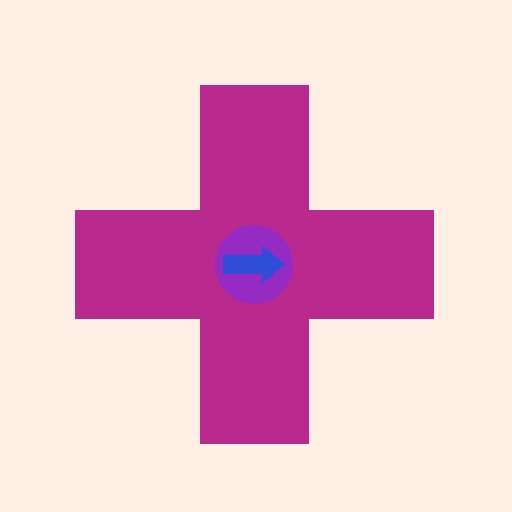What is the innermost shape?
The blue arrow.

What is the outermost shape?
The magenta cross.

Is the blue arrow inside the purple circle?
Yes.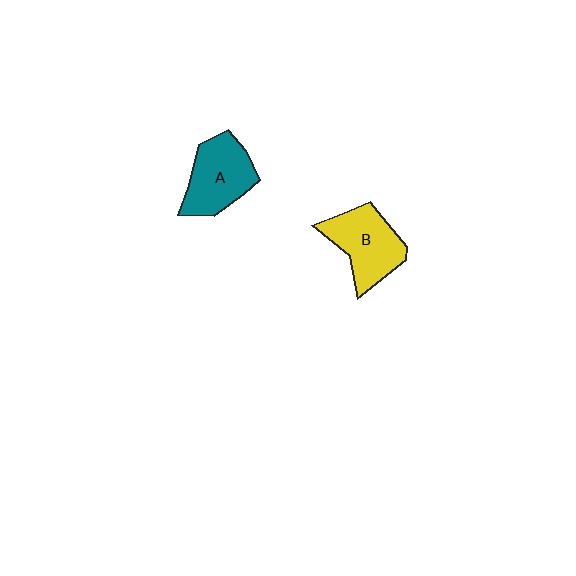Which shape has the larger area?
Shape B (yellow).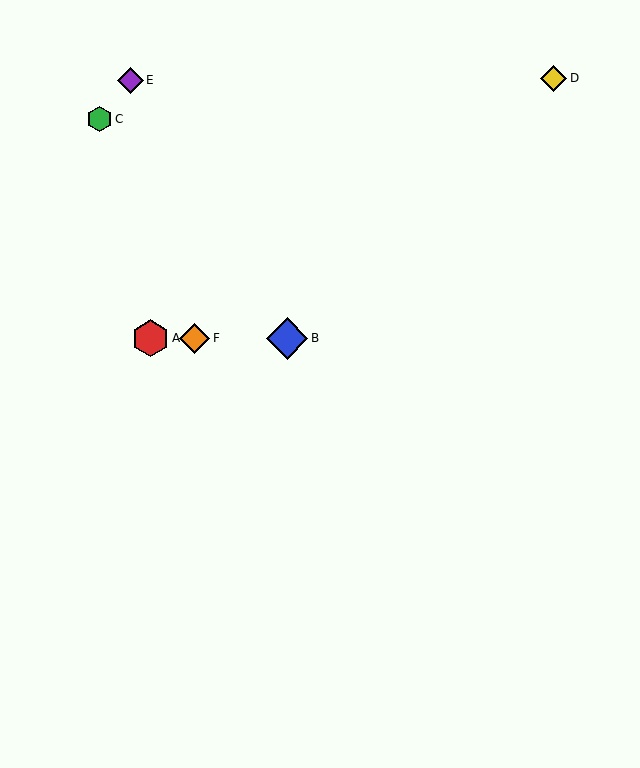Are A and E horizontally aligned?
No, A is at y≈338 and E is at y≈80.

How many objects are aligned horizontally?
3 objects (A, B, F) are aligned horizontally.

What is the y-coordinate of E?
Object E is at y≈80.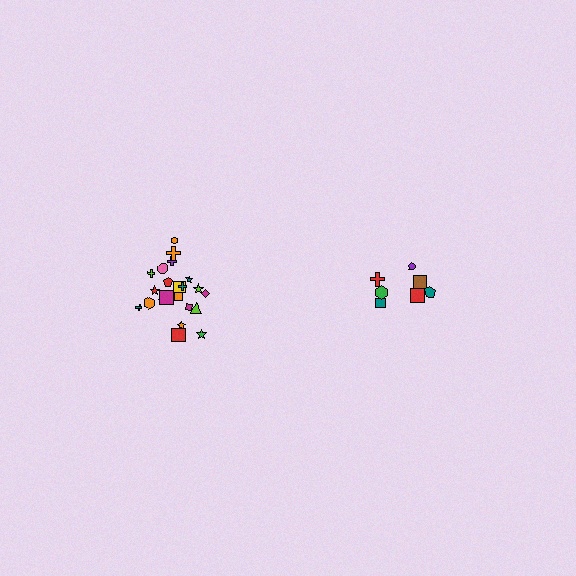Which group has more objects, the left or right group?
The left group.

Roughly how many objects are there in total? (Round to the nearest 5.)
Roughly 30 objects in total.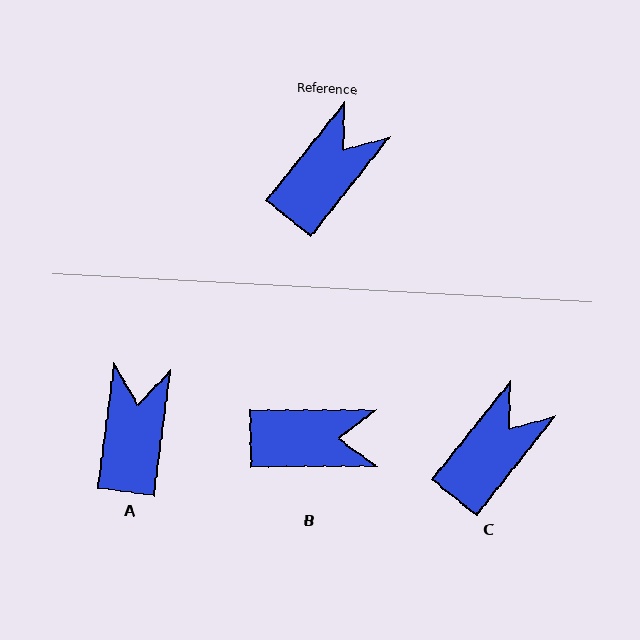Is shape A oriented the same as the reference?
No, it is off by about 31 degrees.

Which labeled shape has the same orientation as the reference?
C.